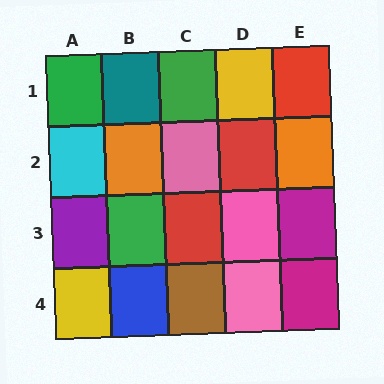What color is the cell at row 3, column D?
Pink.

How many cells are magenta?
2 cells are magenta.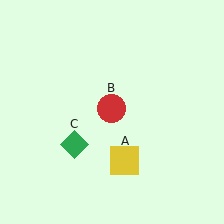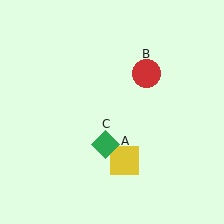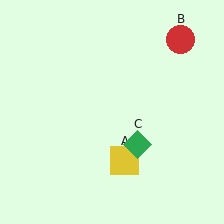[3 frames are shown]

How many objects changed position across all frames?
2 objects changed position: red circle (object B), green diamond (object C).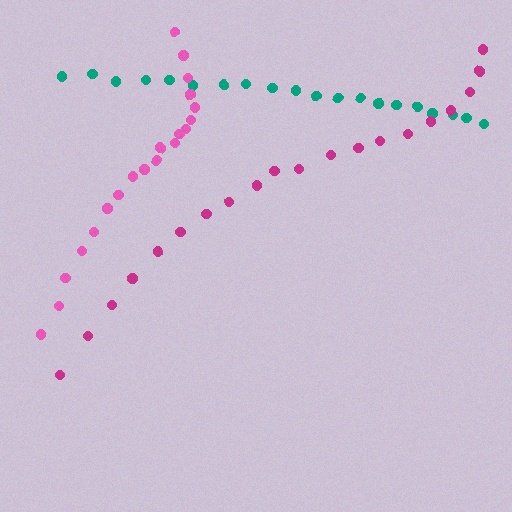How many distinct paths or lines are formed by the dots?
There are 3 distinct paths.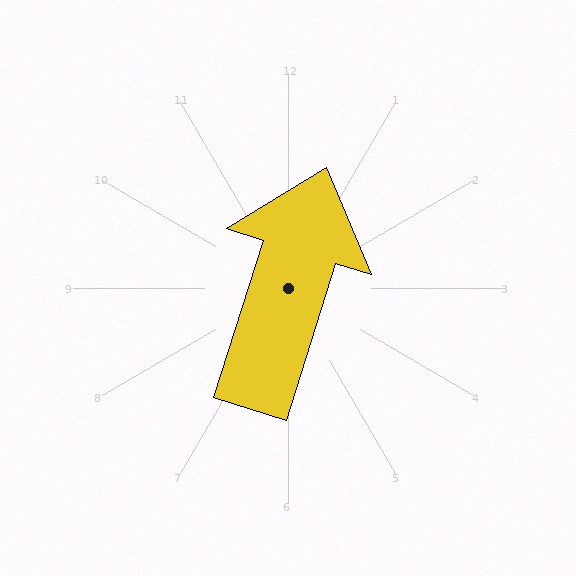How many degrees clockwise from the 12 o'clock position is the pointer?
Approximately 17 degrees.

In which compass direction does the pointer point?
North.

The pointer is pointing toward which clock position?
Roughly 1 o'clock.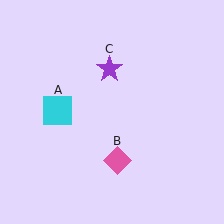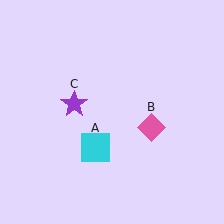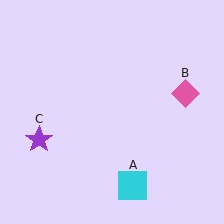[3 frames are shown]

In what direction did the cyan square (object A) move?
The cyan square (object A) moved down and to the right.